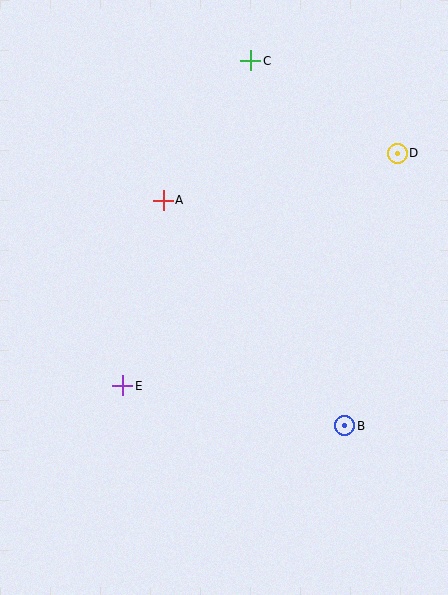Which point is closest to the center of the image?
Point A at (163, 200) is closest to the center.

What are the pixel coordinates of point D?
Point D is at (397, 153).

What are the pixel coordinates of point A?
Point A is at (163, 200).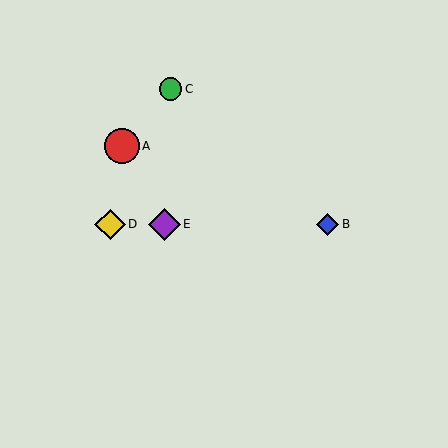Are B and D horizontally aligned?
Yes, both are at y≈224.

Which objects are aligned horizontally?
Objects B, D, E are aligned horizontally.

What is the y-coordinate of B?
Object B is at y≈224.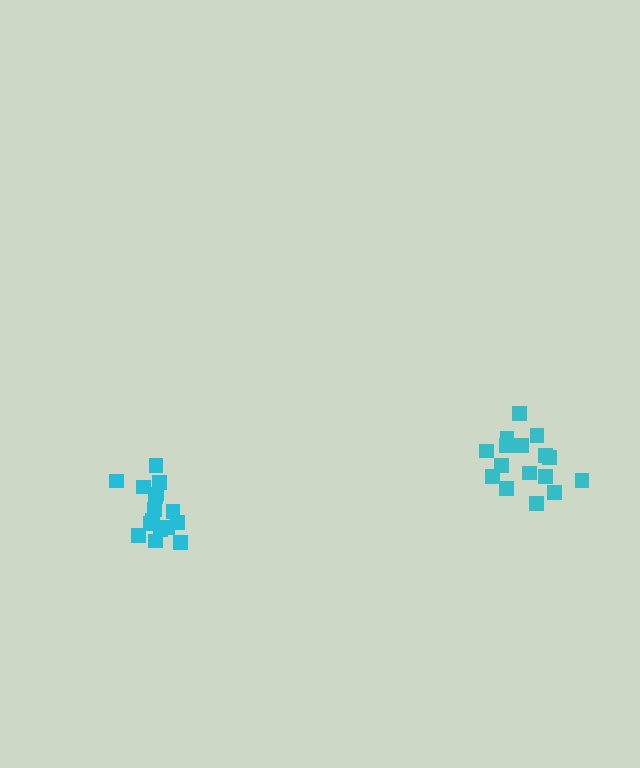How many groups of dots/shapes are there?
There are 2 groups.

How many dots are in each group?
Group 1: 16 dots, Group 2: 16 dots (32 total).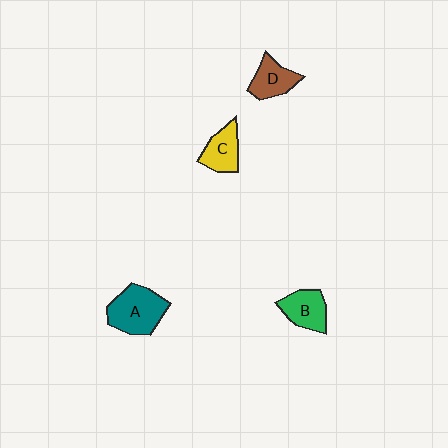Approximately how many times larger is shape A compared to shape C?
Approximately 1.5 times.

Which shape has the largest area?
Shape A (teal).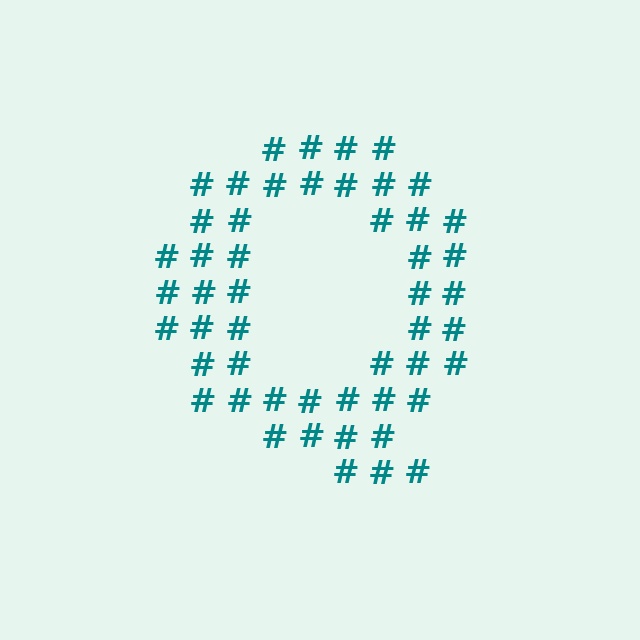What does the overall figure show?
The overall figure shows the letter Q.